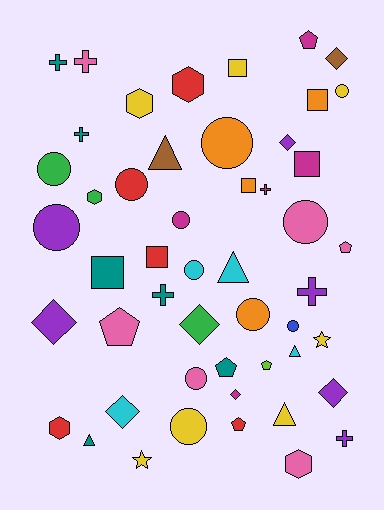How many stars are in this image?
There are 2 stars.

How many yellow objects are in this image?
There are 7 yellow objects.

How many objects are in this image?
There are 50 objects.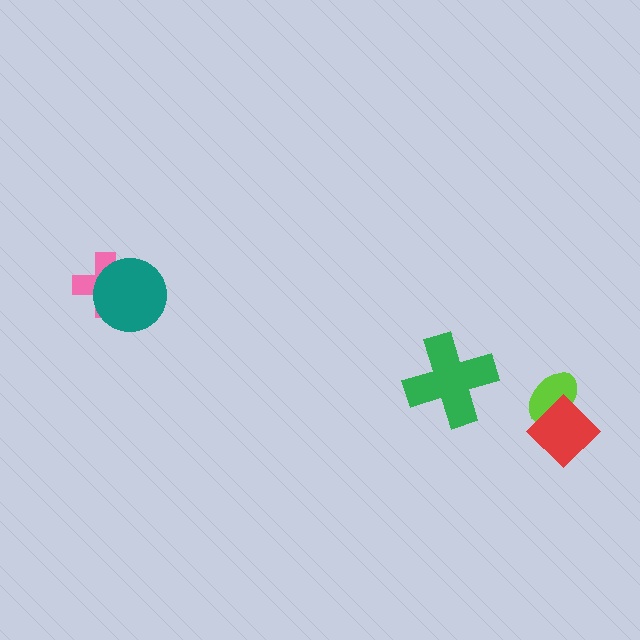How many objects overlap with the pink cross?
1 object overlaps with the pink cross.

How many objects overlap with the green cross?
0 objects overlap with the green cross.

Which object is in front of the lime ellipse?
The red diamond is in front of the lime ellipse.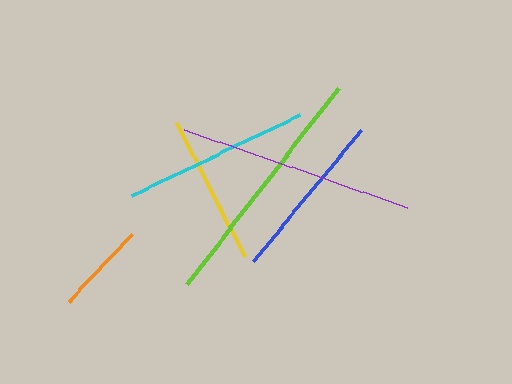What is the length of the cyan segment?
The cyan segment is approximately 186 pixels long.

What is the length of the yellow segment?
The yellow segment is approximately 150 pixels long.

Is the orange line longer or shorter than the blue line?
The blue line is longer than the orange line.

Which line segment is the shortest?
The orange line is the shortest at approximately 92 pixels.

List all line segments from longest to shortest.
From longest to shortest: lime, purple, cyan, blue, yellow, orange.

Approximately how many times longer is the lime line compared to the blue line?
The lime line is approximately 1.5 times the length of the blue line.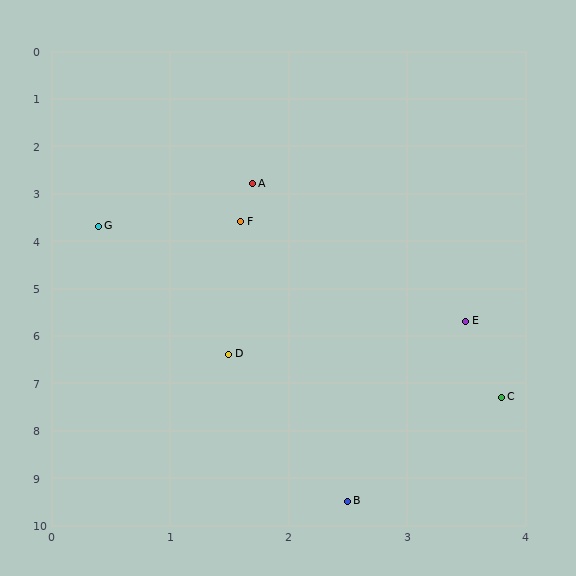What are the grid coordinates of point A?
Point A is at approximately (1.7, 2.8).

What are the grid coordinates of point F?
Point F is at approximately (1.6, 3.6).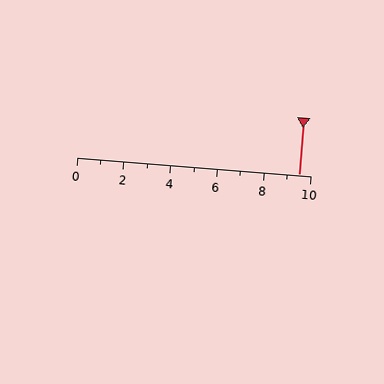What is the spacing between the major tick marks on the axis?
The major ticks are spaced 2 apart.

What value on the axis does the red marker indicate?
The marker indicates approximately 9.5.